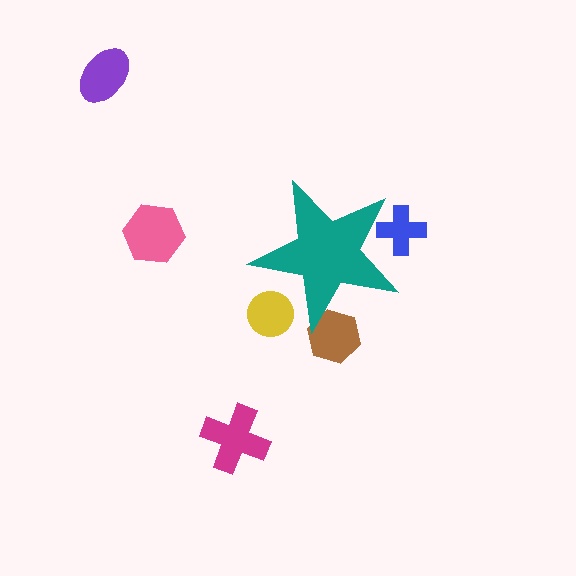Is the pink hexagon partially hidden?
No, the pink hexagon is fully visible.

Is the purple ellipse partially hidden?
No, the purple ellipse is fully visible.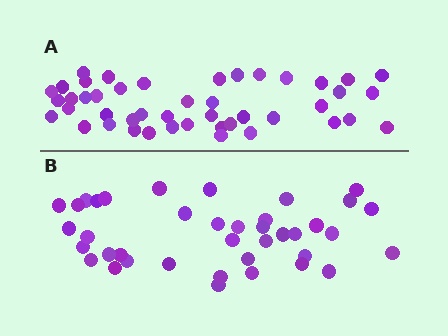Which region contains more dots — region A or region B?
Region A (the top region) has more dots.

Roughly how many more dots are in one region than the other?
Region A has about 6 more dots than region B.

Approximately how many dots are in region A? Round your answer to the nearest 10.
About 40 dots. (The exact count is 45, which rounds to 40.)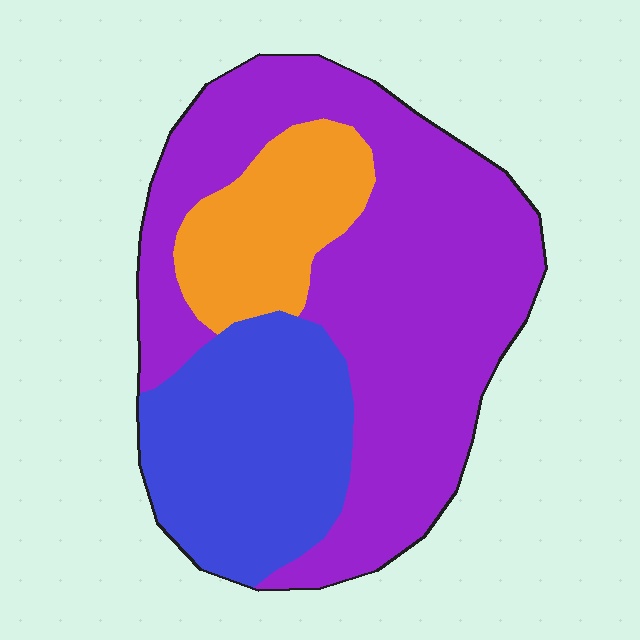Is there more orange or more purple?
Purple.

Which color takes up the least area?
Orange, at roughly 15%.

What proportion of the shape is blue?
Blue takes up about one quarter (1/4) of the shape.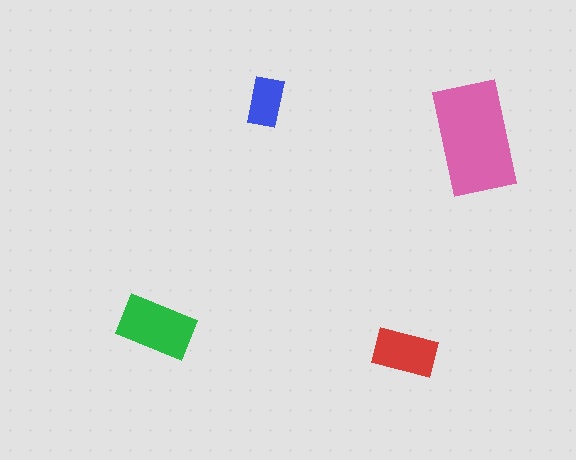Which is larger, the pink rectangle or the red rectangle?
The pink one.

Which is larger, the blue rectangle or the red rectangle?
The red one.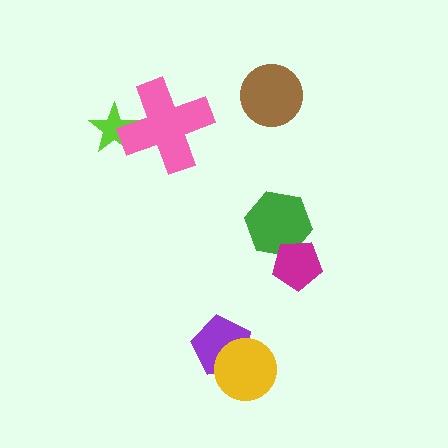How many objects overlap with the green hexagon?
1 object overlaps with the green hexagon.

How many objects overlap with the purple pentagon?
1 object overlaps with the purple pentagon.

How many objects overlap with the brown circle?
0 objects overlap with the brown circle.